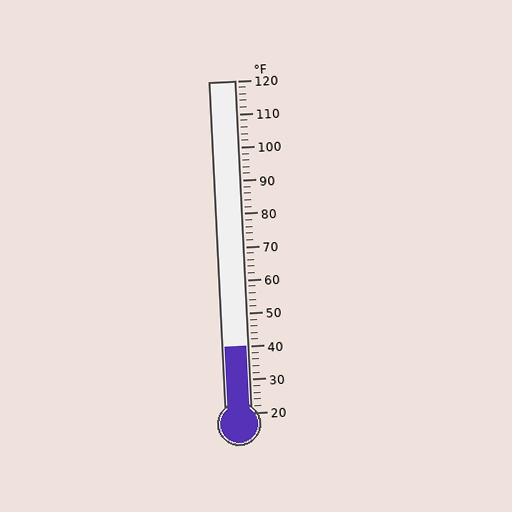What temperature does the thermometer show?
The thermometer shows approximately 40°F.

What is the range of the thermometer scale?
The thermometer scale ranges from 20°F to 120°F.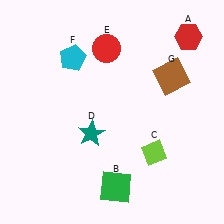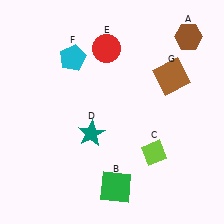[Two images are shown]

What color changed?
The hexagon (A) changed from red in Image 1 to brown in Image 2.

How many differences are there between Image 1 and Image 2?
There is 1 difference between the two images.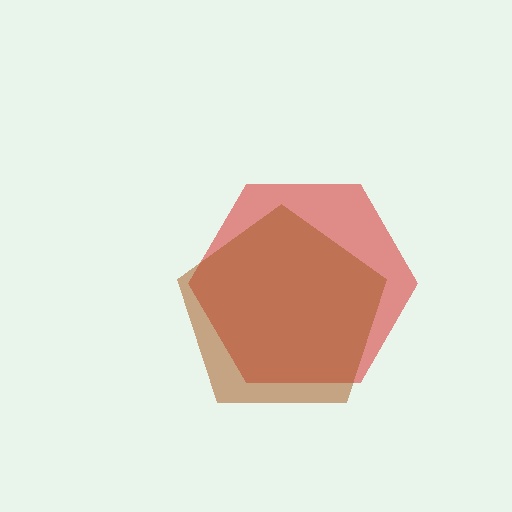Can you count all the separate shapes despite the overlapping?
Yes, there are 2 separate shapes.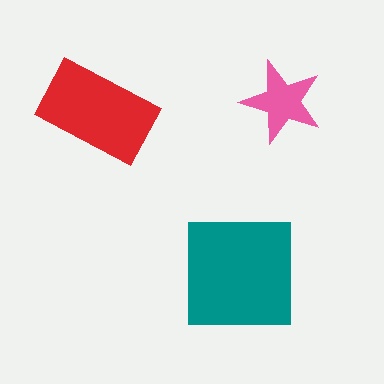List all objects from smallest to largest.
The pink star, the red rectangle, the teal square.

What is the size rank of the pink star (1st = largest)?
3rd.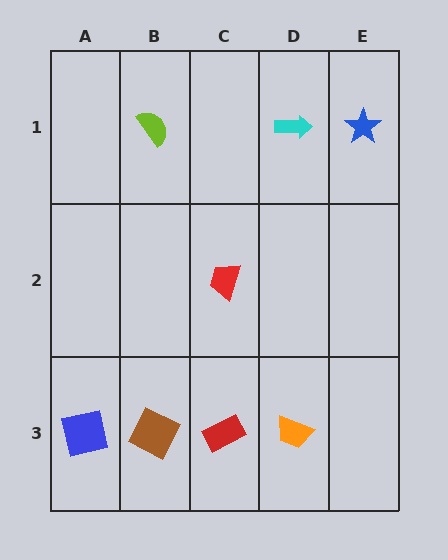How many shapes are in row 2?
1 shape.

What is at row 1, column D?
A cyan arrow.